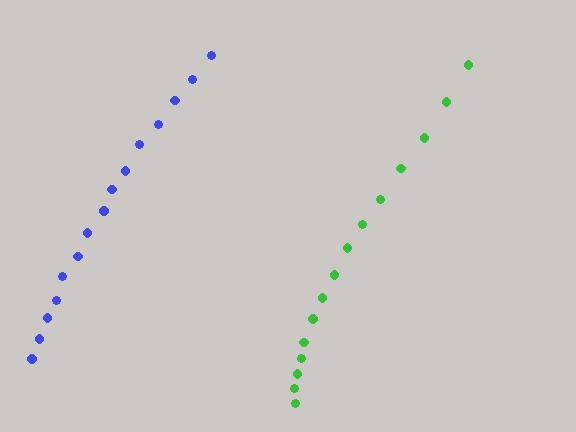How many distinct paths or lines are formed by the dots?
There are 2 distinct paths.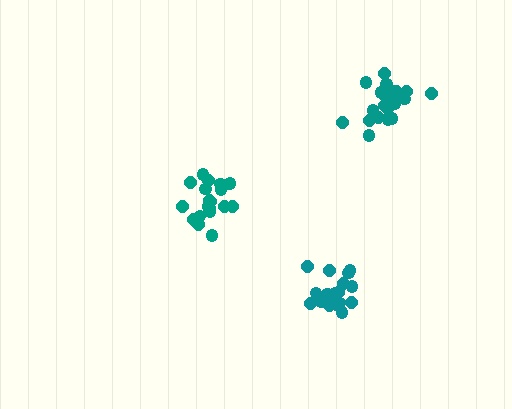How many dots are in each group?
Group 1: 21 dots, Group 2: 21 dots, Group 3: 20 dots (62 total).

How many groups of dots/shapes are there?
There are 3 groups.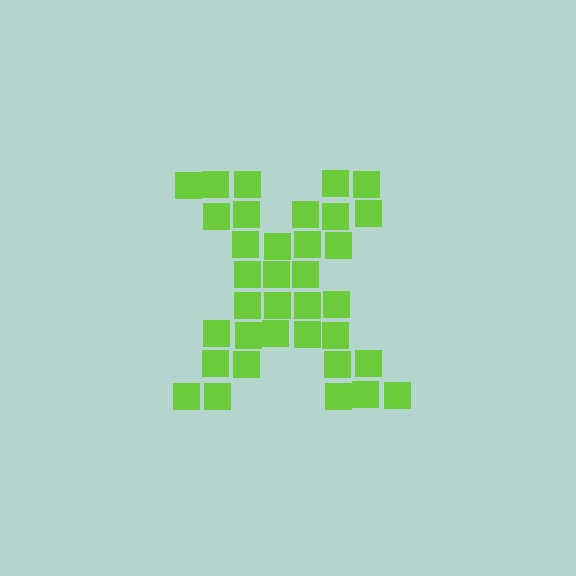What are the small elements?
The small elements are squares.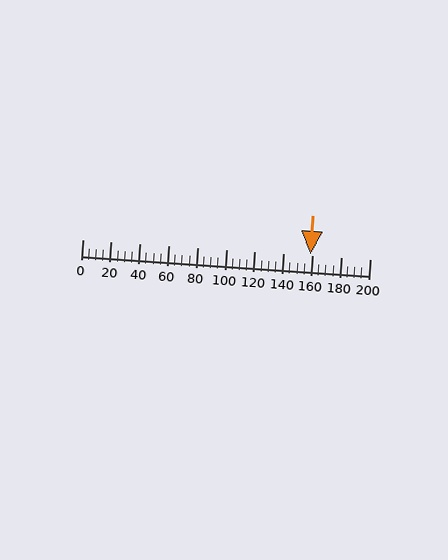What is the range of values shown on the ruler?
The ruler shows values from 0 to 200.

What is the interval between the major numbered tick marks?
The major tick marks are spaced 20 units apart.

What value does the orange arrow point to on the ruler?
The orange arrow points to approximately 158.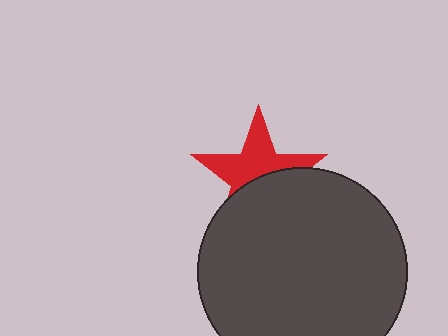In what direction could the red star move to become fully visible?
The red star could move up. That would shift it out from behind the dark gray circle entirely.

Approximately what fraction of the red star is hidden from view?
Roughly 46% of the red star is hidden behind the dark gray circle.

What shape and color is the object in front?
The object in front is a dark gray circle.